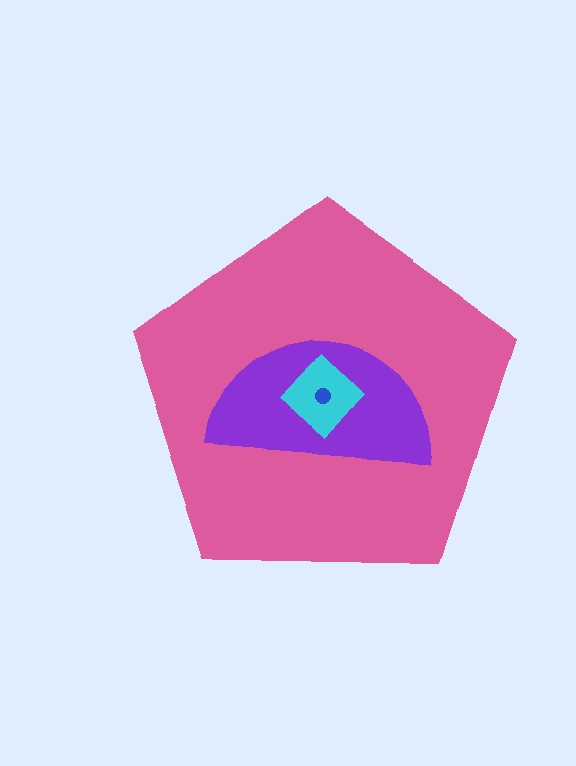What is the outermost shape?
The pink pentagon.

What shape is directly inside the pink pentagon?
The purple semicircle.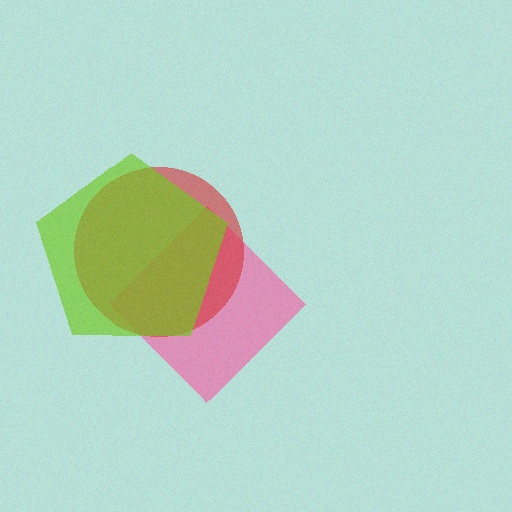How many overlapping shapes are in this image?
There are 3 overlapping shapes in the image.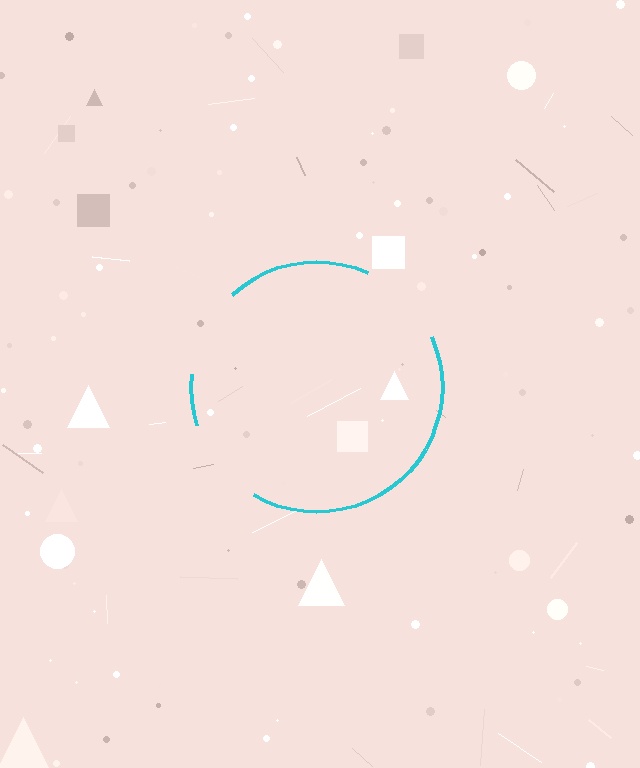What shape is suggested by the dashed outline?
The dashed outline suggests a circle.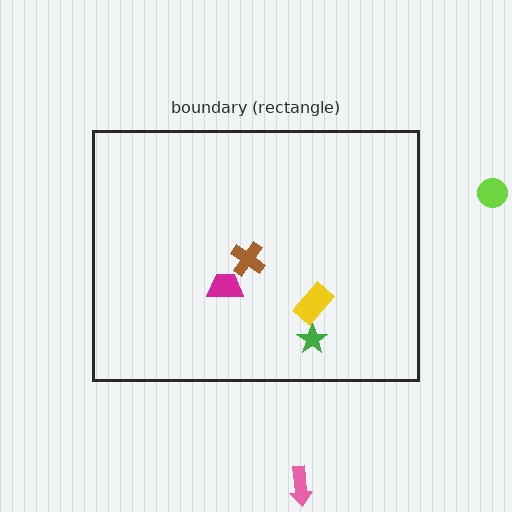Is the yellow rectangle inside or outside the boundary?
Inside.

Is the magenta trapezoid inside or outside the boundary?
Inside.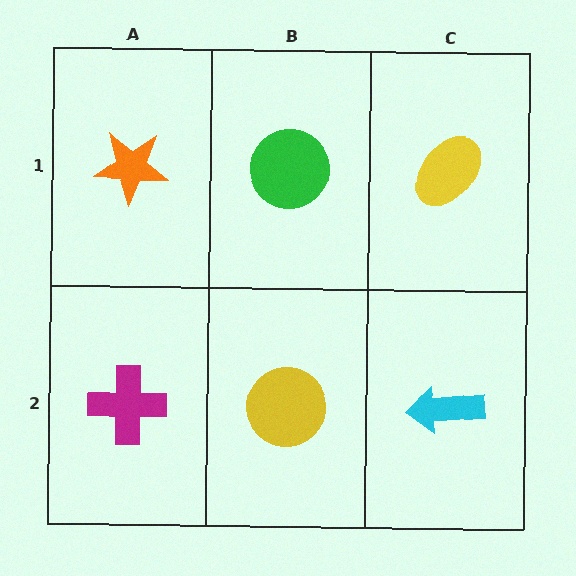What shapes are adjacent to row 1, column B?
A yellow circle (row 2, column B), an orange star (row 1, column A), a yellow ellipse (row 1, column C).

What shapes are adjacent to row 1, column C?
A cyan arrow (row 2, column C), a green circle (row 1, column B).